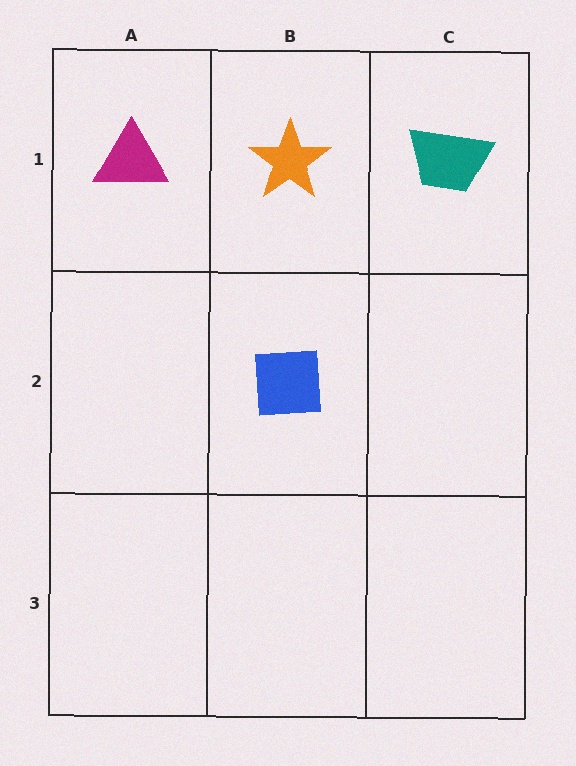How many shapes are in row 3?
0 shapes.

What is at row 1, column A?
A magenta triangle.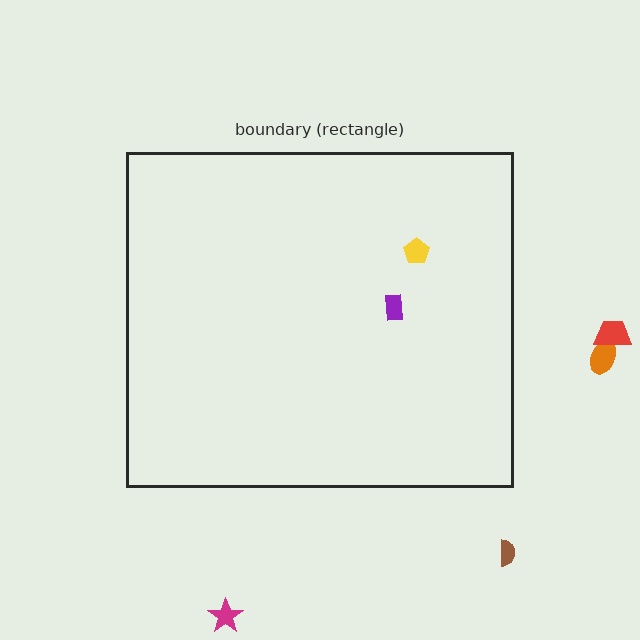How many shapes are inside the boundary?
2 inside, 4 outside.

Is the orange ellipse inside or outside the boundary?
Outside.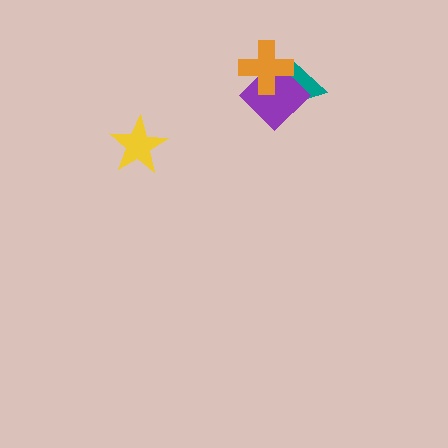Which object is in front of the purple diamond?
The orange cross is in front of the purple diamond.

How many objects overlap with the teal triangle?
2 objects overlap with the teal triangle.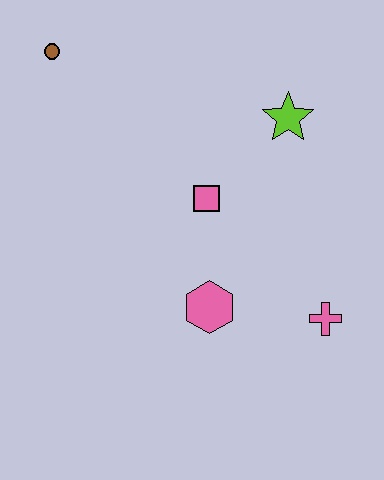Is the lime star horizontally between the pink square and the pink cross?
Yes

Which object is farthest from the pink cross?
The brown circle is farthest from the pink cross.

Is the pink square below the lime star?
Yes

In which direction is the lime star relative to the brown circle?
The lime star is to the right of the brown circle.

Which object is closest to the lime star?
The pink square is closest to the lime star.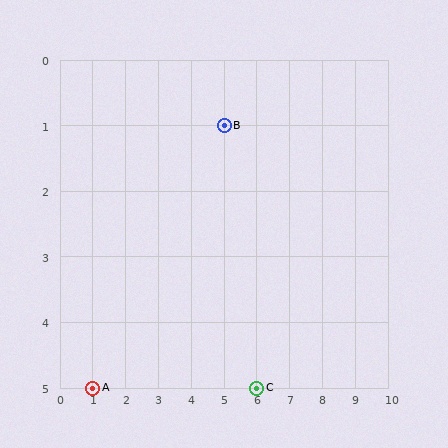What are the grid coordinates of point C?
Point C is at grid coordinates (6, 5).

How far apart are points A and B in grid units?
Points A and B are 4 columns and 4 rows apart (about 5.7 grid units diagonally).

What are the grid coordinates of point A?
Point A is at grid coordinates (1, 5).